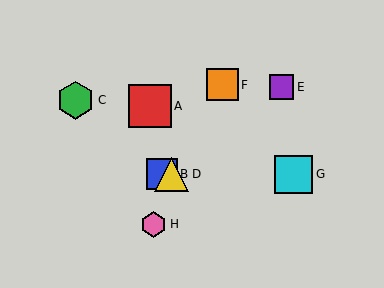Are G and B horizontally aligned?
Yes, both are at y≈174.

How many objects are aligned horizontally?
3 objects (B, D, G) are aligned horizontally.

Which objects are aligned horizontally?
Objects B, D, G are aligned horizontally.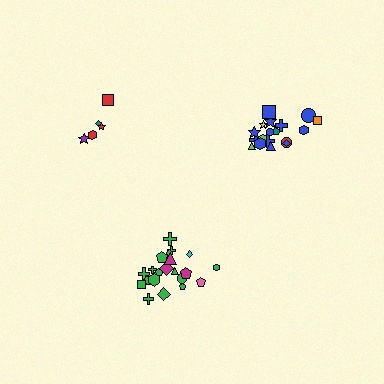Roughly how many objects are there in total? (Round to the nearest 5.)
Roughly 45 objects in total.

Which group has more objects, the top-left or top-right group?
The top-right group.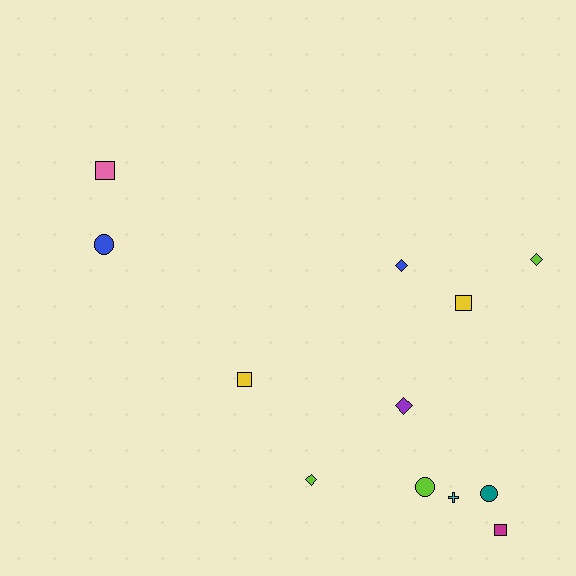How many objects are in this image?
There are 12 objects.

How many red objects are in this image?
There are no red objects.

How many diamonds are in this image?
There are 4 diamonds.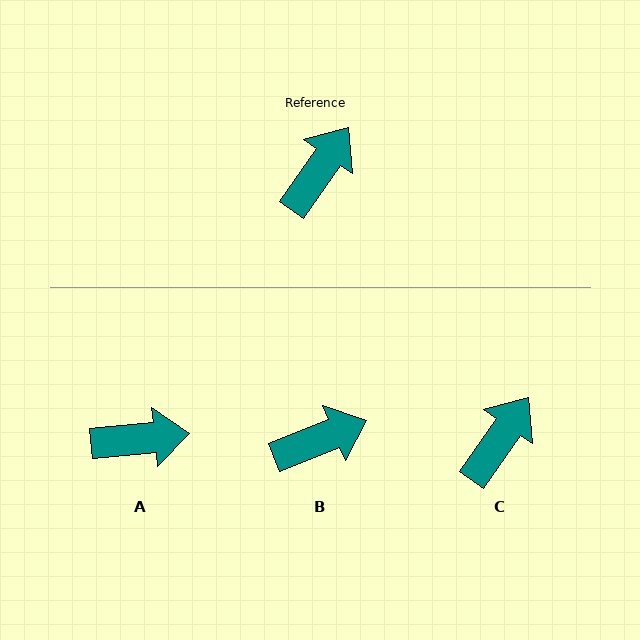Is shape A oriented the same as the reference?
No, it is off by about 50 degrees.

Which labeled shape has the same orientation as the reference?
C.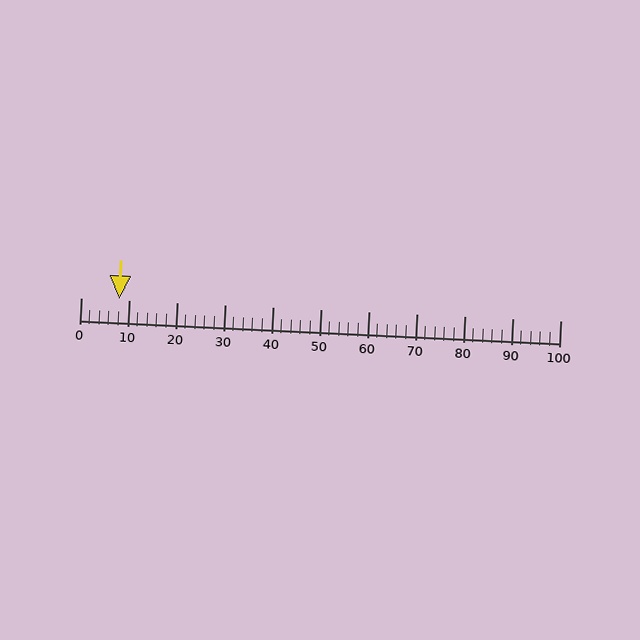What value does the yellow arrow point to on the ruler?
The yellow arrow points to approximately 8.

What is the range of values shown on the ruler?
The ruler shows values from 0 to 100.